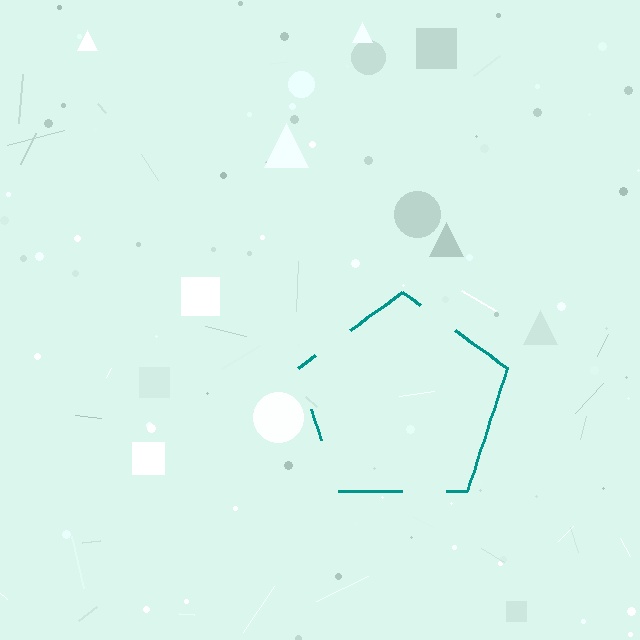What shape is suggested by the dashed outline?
The dashed outline suggests a pentagon.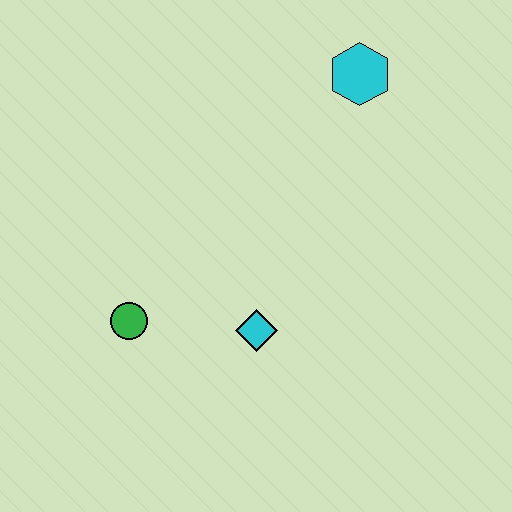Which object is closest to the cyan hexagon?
The cyan diamond is closest to the cyan hexagon.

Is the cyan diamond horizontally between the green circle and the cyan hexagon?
Yes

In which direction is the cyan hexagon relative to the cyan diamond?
The cyan hexagon is above the cyan diamond.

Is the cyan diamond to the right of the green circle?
Yes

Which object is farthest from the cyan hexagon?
The green circle is farthest from the cyan hexagon.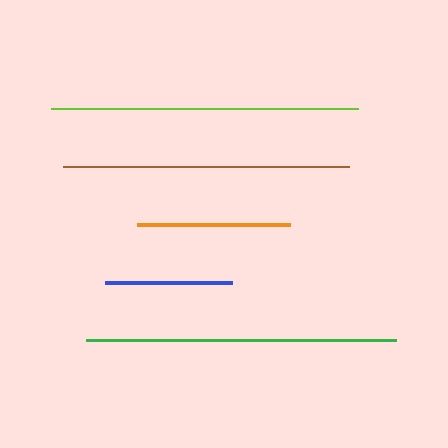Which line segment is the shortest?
The blue line is the shortest at approximately 128 pixels.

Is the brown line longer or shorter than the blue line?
The brown line is longer than the blue line.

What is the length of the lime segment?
The lime segment is approximately 306 pixels long.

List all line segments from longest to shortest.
From longest to shortest: green, lime, brown, orange, blue.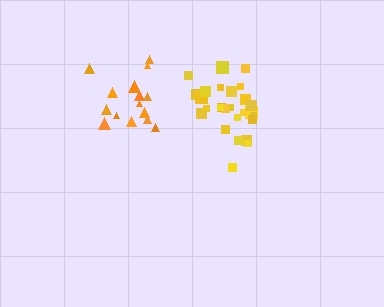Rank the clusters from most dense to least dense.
yellow, orange.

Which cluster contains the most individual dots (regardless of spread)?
Yellow (27).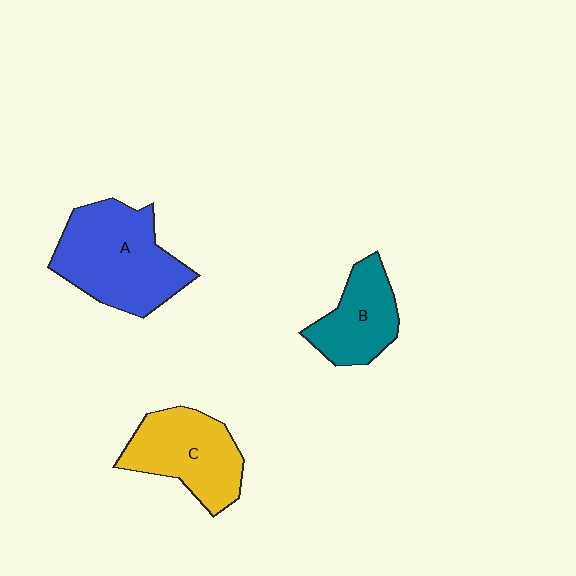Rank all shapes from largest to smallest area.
From largest to smallest: A (blue), C (yellow), B (teal).